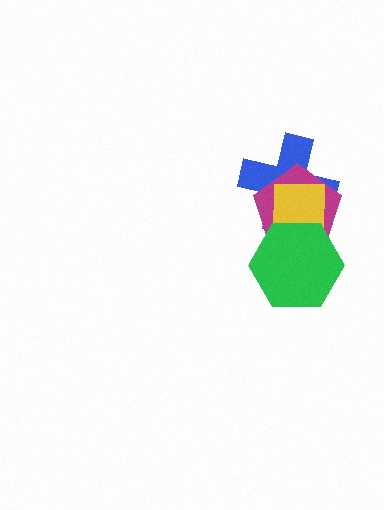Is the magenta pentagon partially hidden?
Yes, it is partially covered by another shape.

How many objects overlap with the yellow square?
3 objects overlap with the yellow square.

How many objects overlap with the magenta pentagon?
3 objects overlap with the magenta pentagon.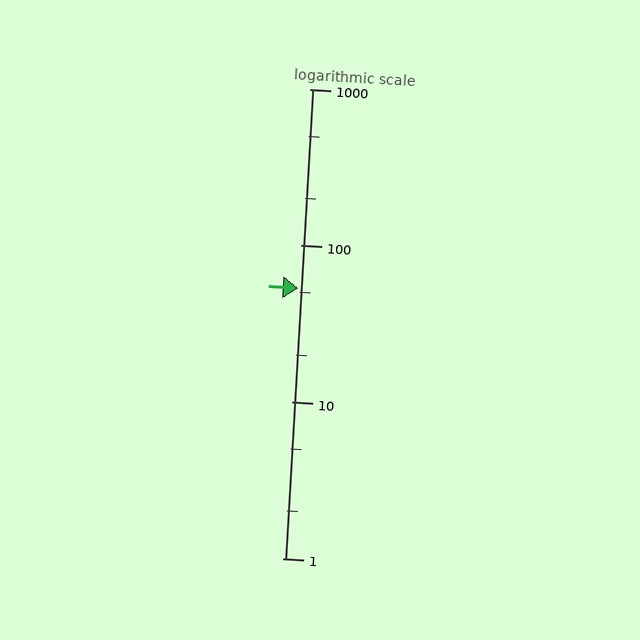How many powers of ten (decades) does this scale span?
The scale spans 3 decades, from 1 to 1000.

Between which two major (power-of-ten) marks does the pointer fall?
The pointer is between 10 and 100.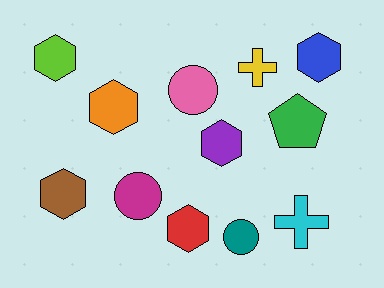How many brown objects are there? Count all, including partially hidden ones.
There is 1 brown object.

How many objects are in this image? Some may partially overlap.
There are 12 objects.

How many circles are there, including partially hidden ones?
There are 3 circles.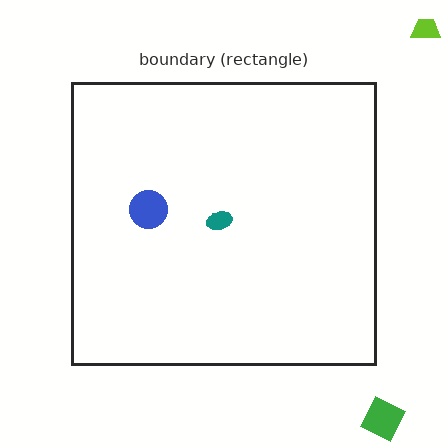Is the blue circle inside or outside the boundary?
Inside.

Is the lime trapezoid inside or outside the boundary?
Outside.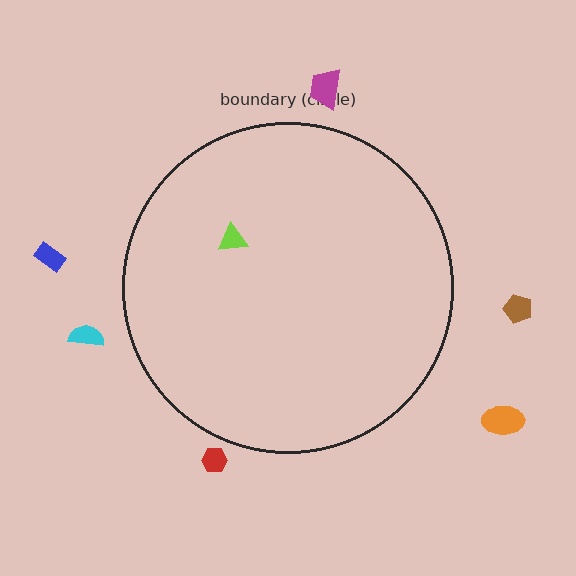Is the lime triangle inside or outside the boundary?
Inside.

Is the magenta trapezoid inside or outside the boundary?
Outside.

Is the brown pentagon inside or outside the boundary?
Outside.